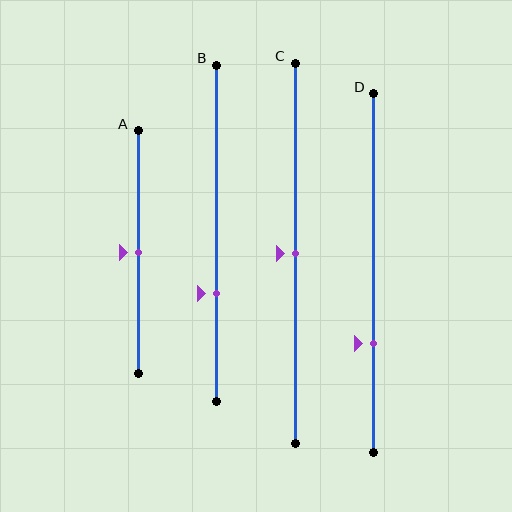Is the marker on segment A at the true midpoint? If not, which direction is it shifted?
Yes, the marker on segment A is at the true midpoint.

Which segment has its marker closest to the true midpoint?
Segment A has its marker closest to the true midpoint.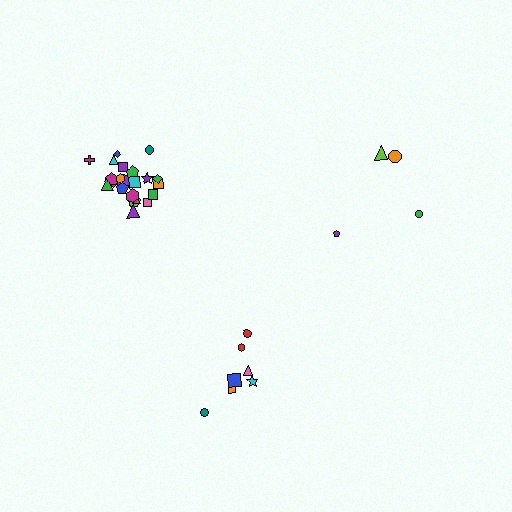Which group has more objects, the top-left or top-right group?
The top-left group.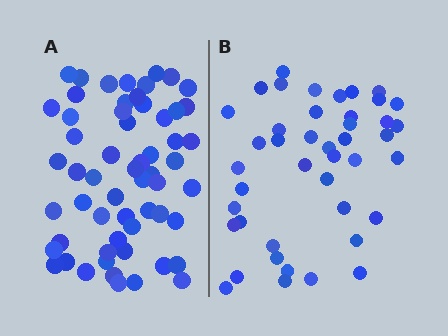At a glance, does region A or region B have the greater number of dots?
Region A (the left region) has more dots.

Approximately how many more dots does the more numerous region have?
Region A has approximately 15 more dots than region B.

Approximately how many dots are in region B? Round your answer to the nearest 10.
About 40 dots. (The exact count is 43, which rounds to 40.)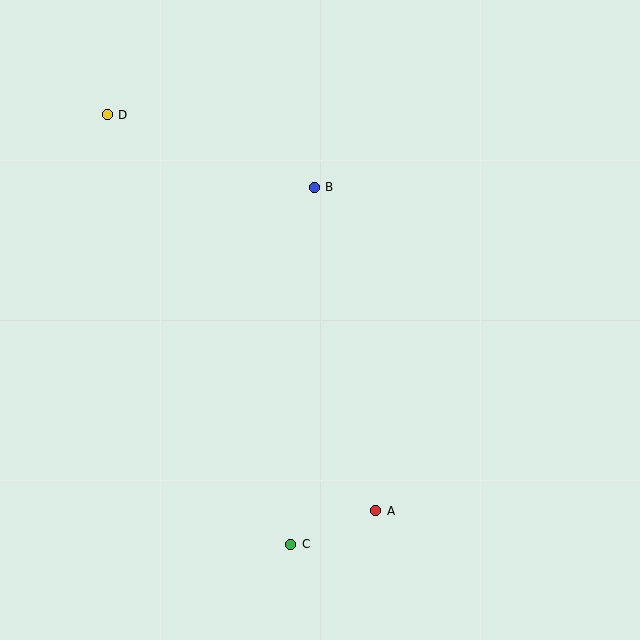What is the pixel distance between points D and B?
The distance between D and B is 219 pixels.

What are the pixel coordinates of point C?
Point C is at (291, 544).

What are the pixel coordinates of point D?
Point D is at (107, 115).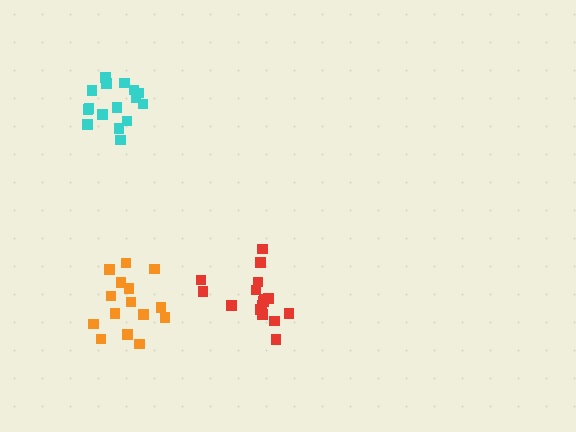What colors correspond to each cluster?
The clusters are colored: cyan, orange, red.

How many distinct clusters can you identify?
There are 3 distinct clusters.